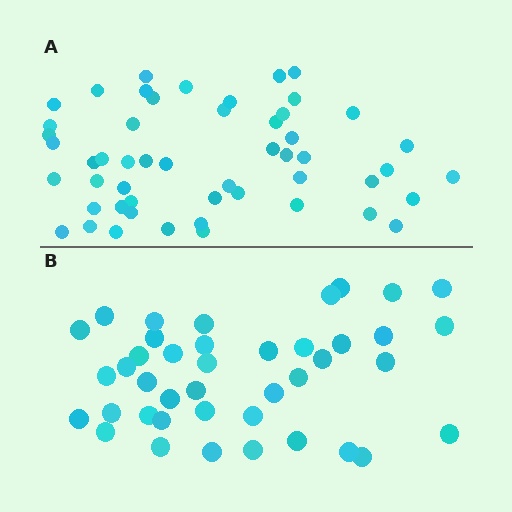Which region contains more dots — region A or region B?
Region A (the top region) has more dots.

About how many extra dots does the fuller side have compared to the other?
Region A has roughly 12 or so more dots than region B.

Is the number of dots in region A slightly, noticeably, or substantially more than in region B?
Region A has noticeably more, but not dramatically so. The ratio is roughly 1.3 to 1.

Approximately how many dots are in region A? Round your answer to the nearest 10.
About 50 dots. (The exact count is 52, which rounds to 50.)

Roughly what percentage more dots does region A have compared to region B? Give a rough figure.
About 25% more.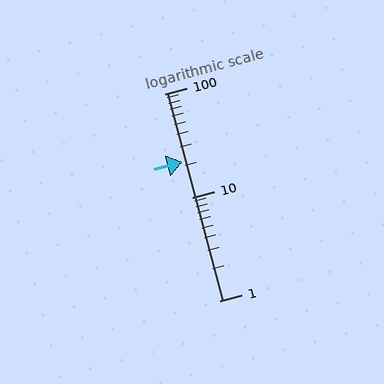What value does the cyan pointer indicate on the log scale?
The pointer indicates approximately 22.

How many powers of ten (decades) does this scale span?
The scale spans 2 decades, from 1 to 100.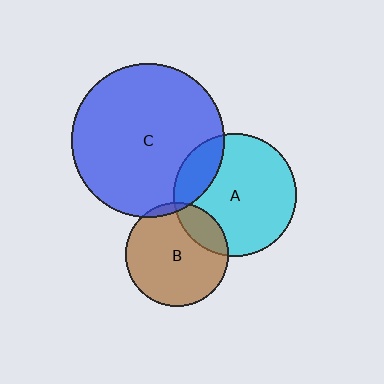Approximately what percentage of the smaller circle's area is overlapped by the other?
Approximately 20%.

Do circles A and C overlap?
Yes.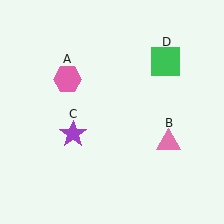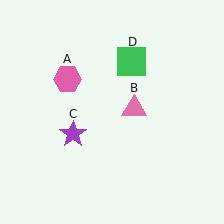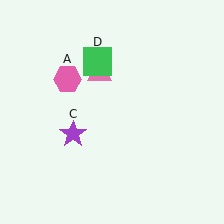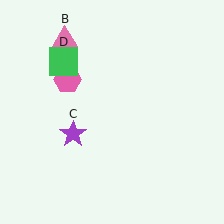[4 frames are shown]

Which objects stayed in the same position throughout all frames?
Pink hexagon (object A) and purple star (object C) remained stationary.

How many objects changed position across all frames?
2 objects changed position: pink triangle (object B), green square (object D).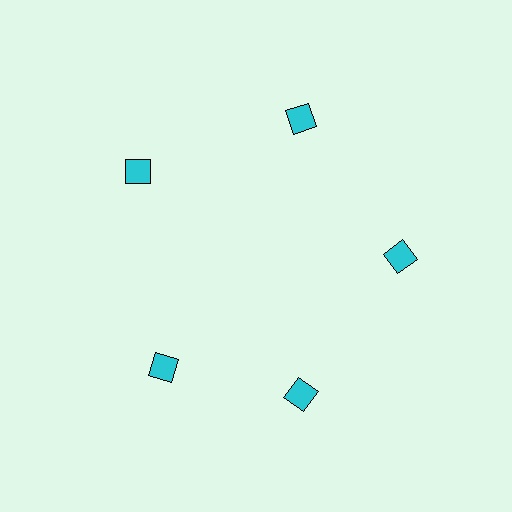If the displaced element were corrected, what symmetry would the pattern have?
It would have 5-fold rotational symmetry — the pattern would map onto itself every 72 degrees.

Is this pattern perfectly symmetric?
No. The 5 cyan squares are arranged in a ring, but one element near the 8 o'clock position is rotated out of alignment along the ring, breaking the 5-fold rotational symmetry.